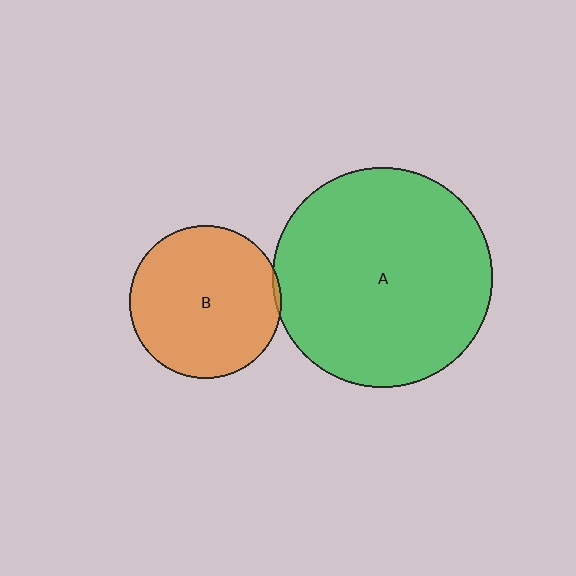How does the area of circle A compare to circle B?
Approximately 2.1 times.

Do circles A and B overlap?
Yes.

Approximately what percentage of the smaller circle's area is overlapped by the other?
Approximately 5%.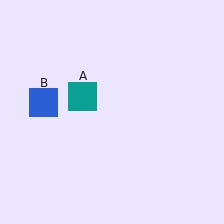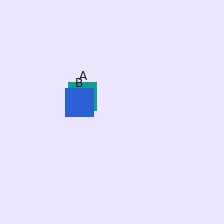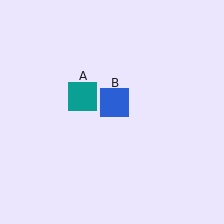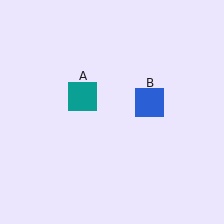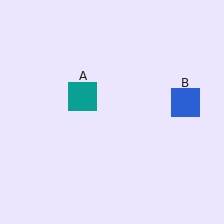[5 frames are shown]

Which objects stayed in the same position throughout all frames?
Teal square (object A) remained stationary.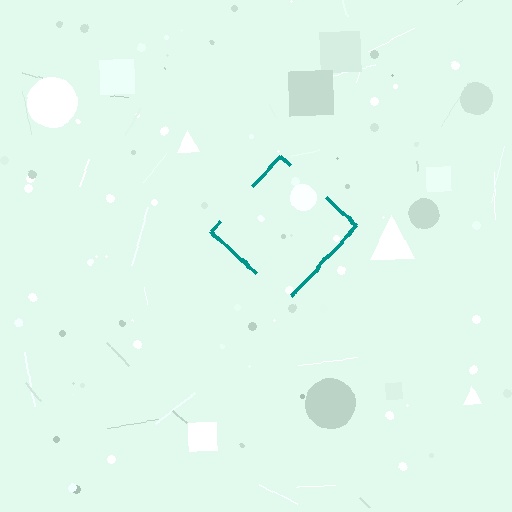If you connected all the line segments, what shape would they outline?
They would outline a diamond.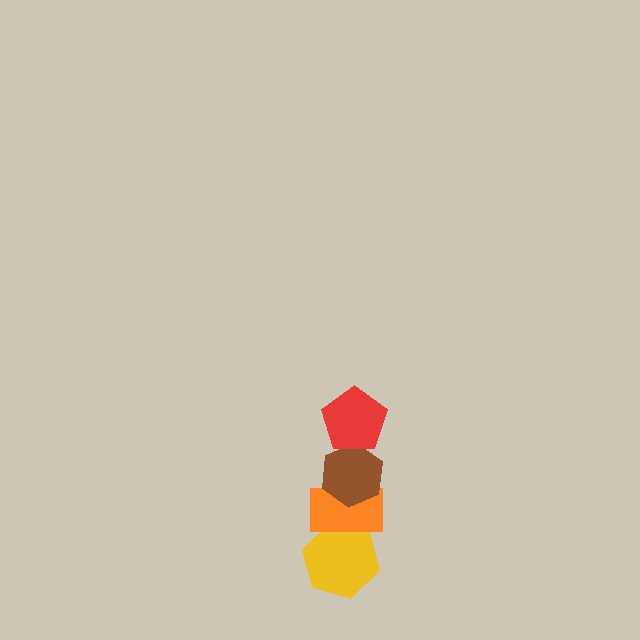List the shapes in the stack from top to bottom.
From top to bottom: the red pentagon, the brown hexagon, the orange rectangle, the yellow hexagon.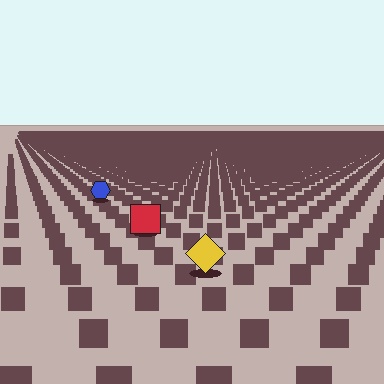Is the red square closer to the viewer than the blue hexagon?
Yes. The red square is closer — you can tell from the texture gradient: the ground texture is coarser near it.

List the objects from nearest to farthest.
From nearest to farthest: the yellow diamond, the red square, the blue hexagon.